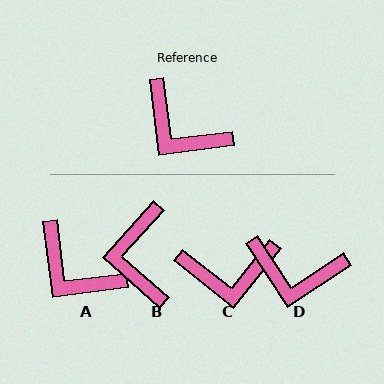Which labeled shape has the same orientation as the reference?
A.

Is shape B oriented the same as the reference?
No, it is off by about 49 degrees.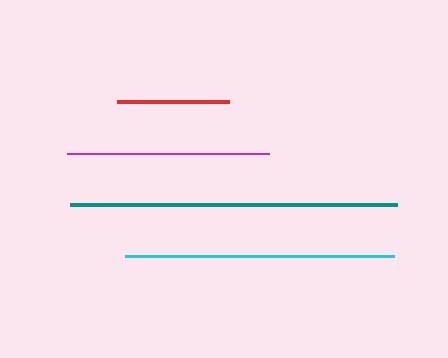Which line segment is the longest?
The teal line is the longest at approximately 327 pixels.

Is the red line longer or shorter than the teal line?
The teal line is longer than the red line.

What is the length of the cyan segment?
The cyan segment is approximately 269 pixels long.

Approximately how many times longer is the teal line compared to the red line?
The teal line is approximately 2.9 times the length of the red line.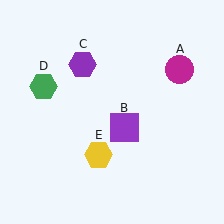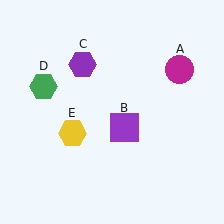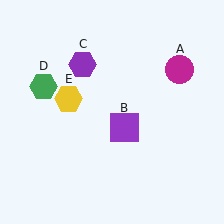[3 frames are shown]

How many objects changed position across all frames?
1 object changed position: yellow hexagon (object E).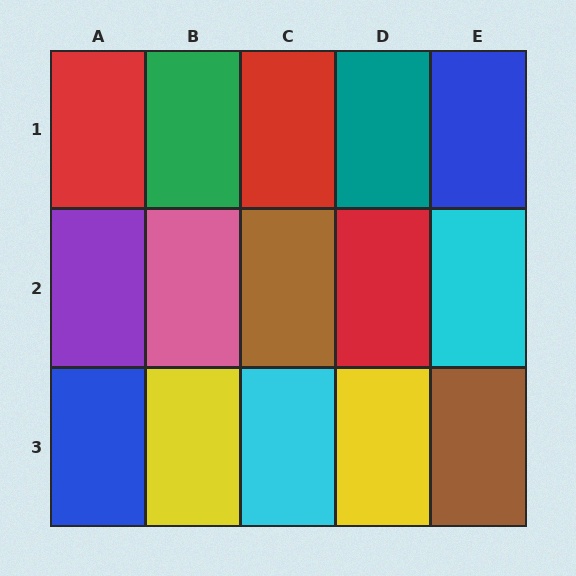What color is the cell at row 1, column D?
Teal.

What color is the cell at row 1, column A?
Red.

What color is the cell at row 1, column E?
Blue.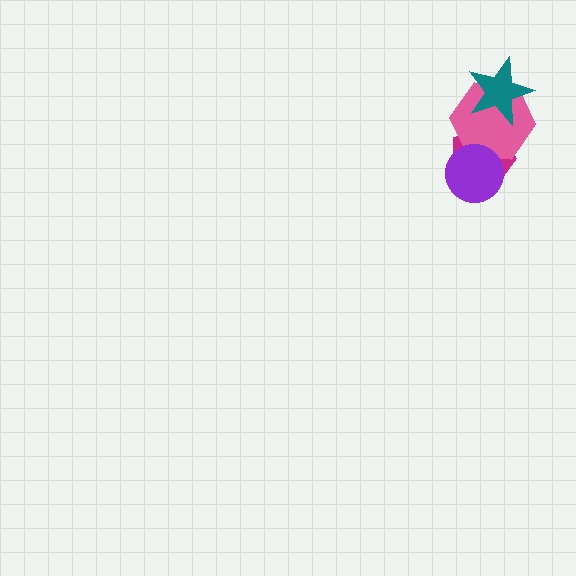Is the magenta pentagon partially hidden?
Yes, it is partially covered by another shape.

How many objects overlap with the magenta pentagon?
2 objects overlap with the magenta pentagon.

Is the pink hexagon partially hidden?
Yes, it is partially covered by another shape.